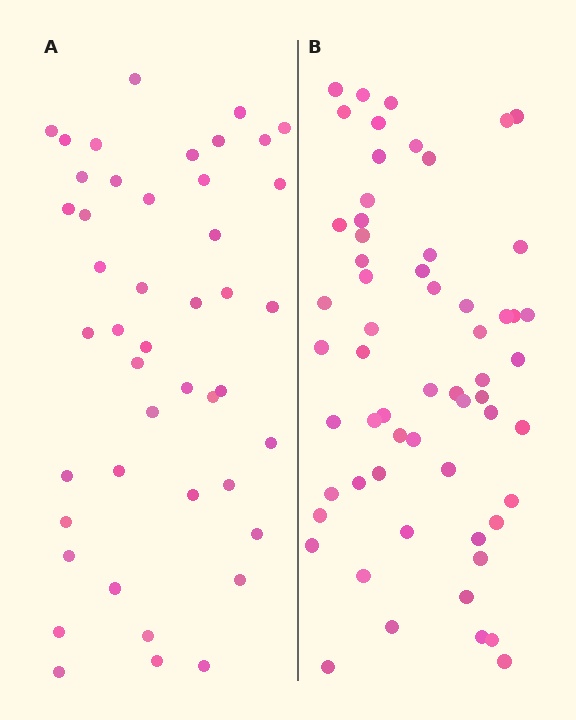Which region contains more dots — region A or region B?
Region B (the right region) has more dots.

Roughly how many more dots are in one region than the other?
Region B has approximately 15 more dots than region A.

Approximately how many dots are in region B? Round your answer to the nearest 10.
About 60 dots.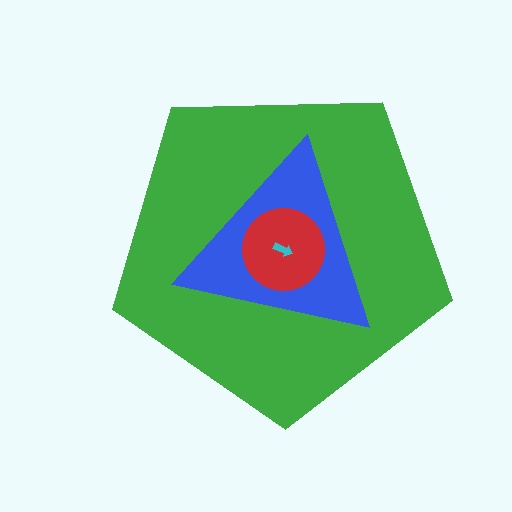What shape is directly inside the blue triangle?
The red circle.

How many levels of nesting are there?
4.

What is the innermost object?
The cyan arrow.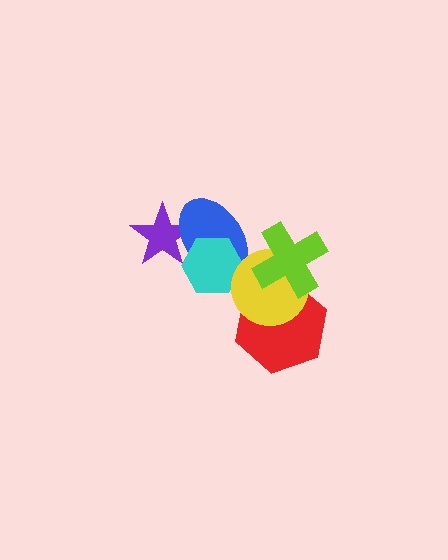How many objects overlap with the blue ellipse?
2 objects overlap with the blue ellipse.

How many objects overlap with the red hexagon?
2 objects overlap with the red hexagon.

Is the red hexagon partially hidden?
Yes, it is partially covered by another shape.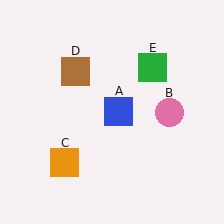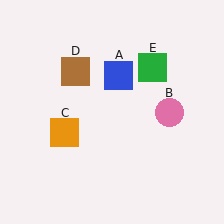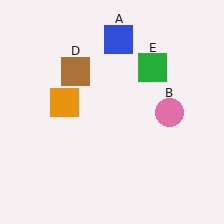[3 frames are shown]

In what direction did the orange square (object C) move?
The orange square (object C) moved up.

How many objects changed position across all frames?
2 objects changed position: blue square (object A), orange square (object C).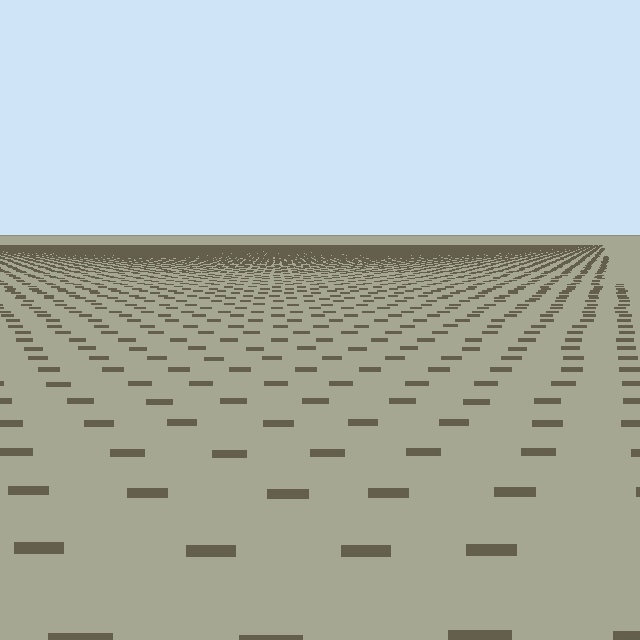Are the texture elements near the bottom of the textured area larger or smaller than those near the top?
Larger. Near the bottom, elements are closer to the viewer and appear at a bigger on-screen size.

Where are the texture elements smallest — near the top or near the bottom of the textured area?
Near the top.